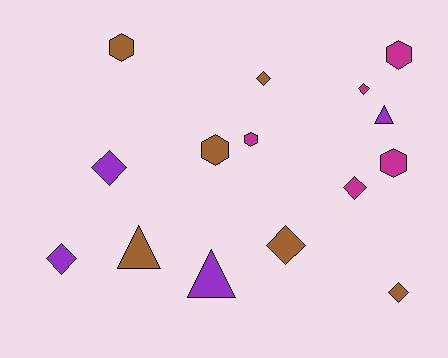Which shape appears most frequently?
Diamond, with 7 objects.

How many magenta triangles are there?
There are no magenta triangles.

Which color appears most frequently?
Brown, with 6 objects.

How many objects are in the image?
There are 15 objects.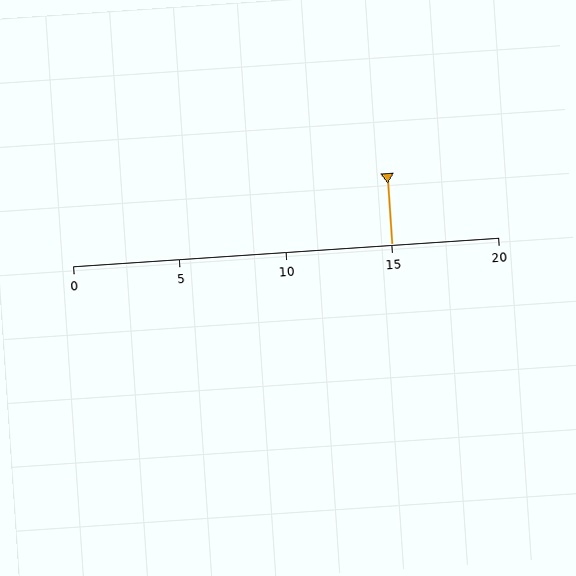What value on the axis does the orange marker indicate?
The marker indicates approximately 15.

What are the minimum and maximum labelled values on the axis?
The axis runs from 0 to 20.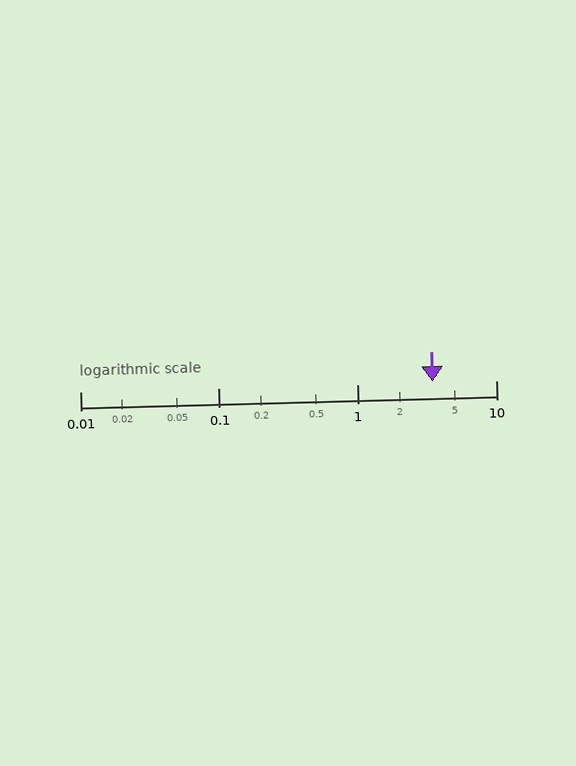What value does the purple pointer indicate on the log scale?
The pointer indicates approximately 3.5.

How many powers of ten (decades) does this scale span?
The scale spans 3 decades, from 0.01 to 10.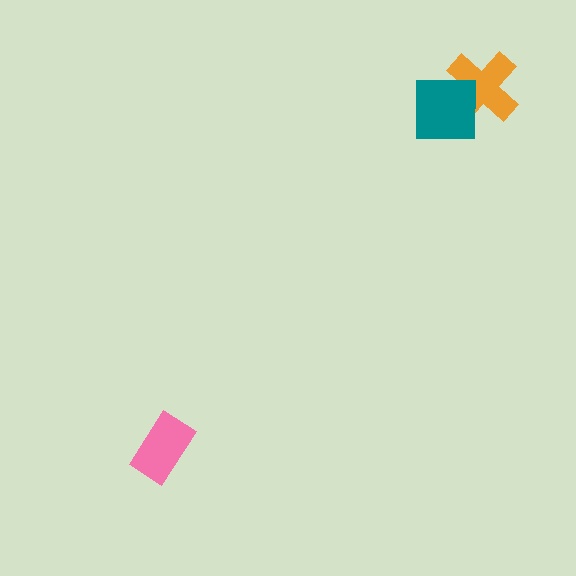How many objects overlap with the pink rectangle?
0 objects overlap with the pink rectangle.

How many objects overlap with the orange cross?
1 object overlaps with the orange cross.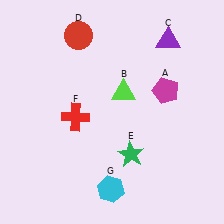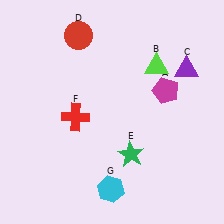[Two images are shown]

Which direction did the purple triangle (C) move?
The purple triangle (C) moved down.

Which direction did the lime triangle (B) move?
The lime triangle (B) moved right.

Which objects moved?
The objects that moved are: the lime triangle (B), the purple triangle (C).